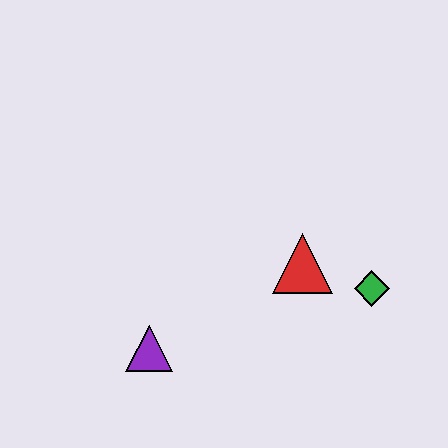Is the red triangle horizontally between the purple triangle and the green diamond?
Yes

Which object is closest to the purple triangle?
The red triangle is closest to the purple triangle.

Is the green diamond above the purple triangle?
Yes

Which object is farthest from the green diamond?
The purple triangle is farthest from the green diamond.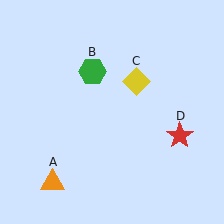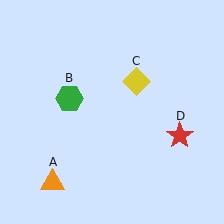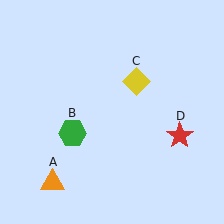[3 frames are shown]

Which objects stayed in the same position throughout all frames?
Orange triangle (object A) and yellow diamond (object C) and red star (object D) remained stationary.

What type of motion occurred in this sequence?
The green hexagon (object B) rotated counterclockwise around the center of the scene.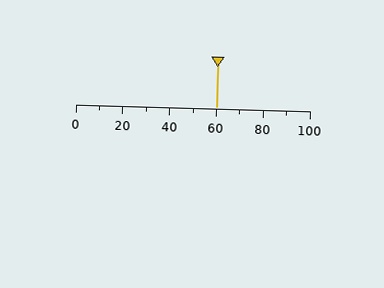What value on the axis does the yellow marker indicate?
The marker indicates approximately 60.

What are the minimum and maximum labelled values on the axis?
The axis runs from 0 to 100.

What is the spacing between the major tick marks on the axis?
The major ticks are spaced 20 apart.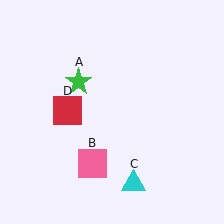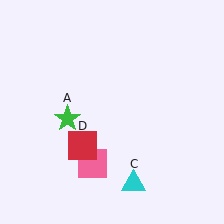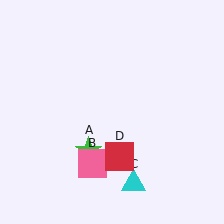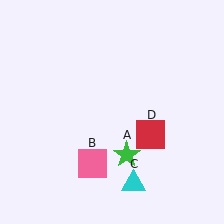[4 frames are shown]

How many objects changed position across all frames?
2 objects changed position: green star (object A), red square (object D).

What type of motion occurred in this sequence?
The green star (object A), red square (object D) rotated counterclockwise around the center of the scene.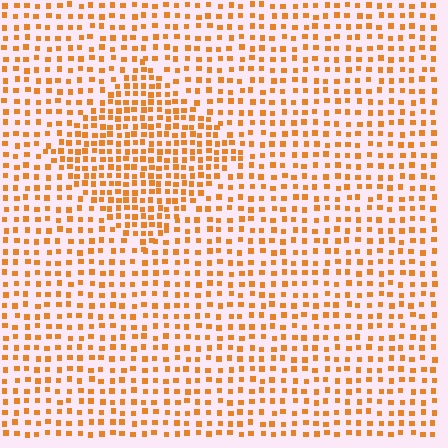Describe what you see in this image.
The image contains small orange elements arranged at two different densities. A diamond-shaped region is visible where the elements are more densely packed than the surrounding area.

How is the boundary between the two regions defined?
The boundary is defined by a change in element density (approximately 1.7x ratio). All elements are the same color, size, and shape.